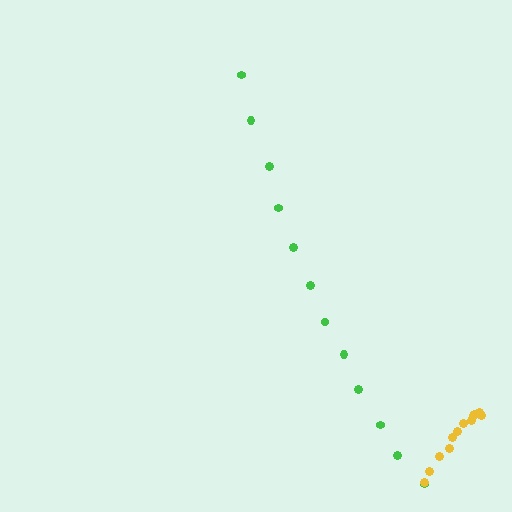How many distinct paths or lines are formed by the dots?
There are 2 distinct paths.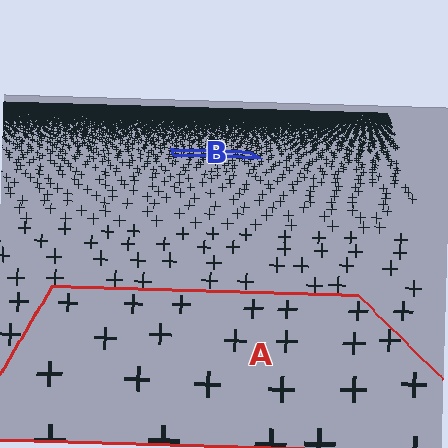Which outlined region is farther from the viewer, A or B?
Region B is farther from the viewer — the texture elements inside it appear smaller and more densely packed.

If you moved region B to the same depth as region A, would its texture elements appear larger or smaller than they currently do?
They would appear larger. At a closer depth, the same texture elements are projected at a bigger on-screen size.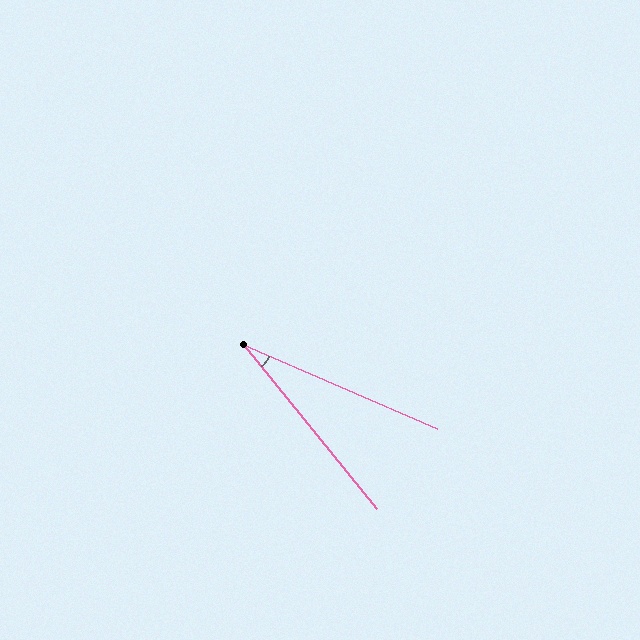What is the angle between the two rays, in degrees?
Approximately 28 degrees.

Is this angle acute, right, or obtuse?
It is acute.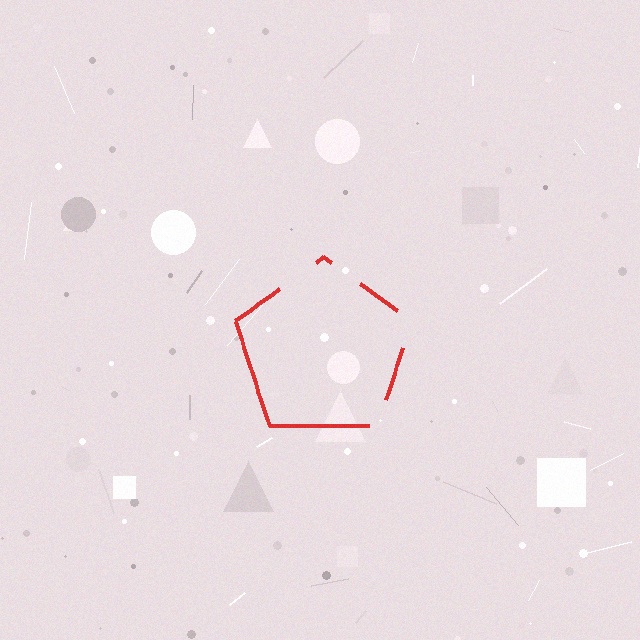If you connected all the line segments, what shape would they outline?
They would outline a pentagon.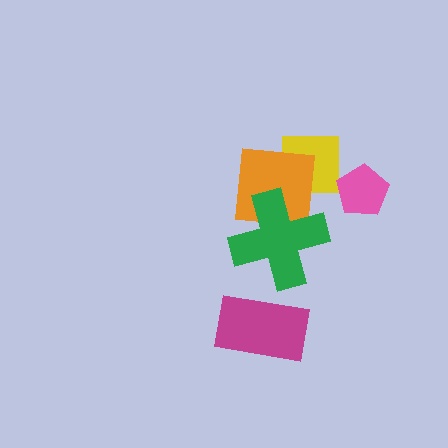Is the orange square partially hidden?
Yes, it is partially covered by another shape.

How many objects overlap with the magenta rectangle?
0 objects overlap with the magenta rectangle.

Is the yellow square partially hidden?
Yes, it is partially covered by another shape.